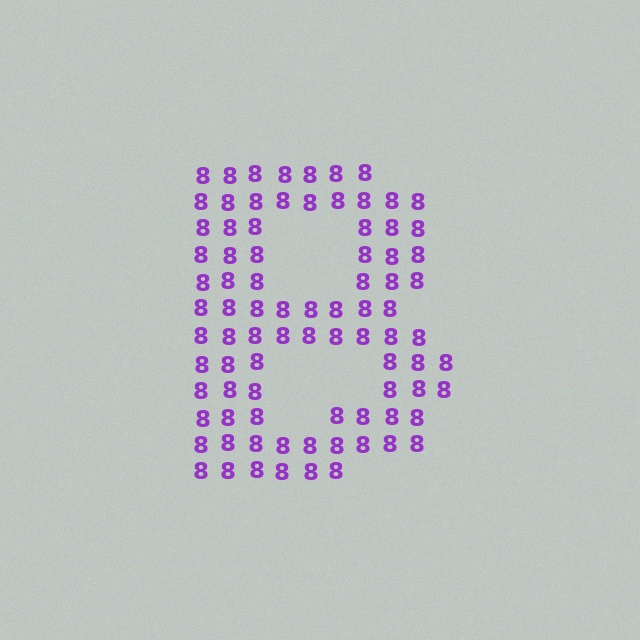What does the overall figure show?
The overall figure shows the letter B.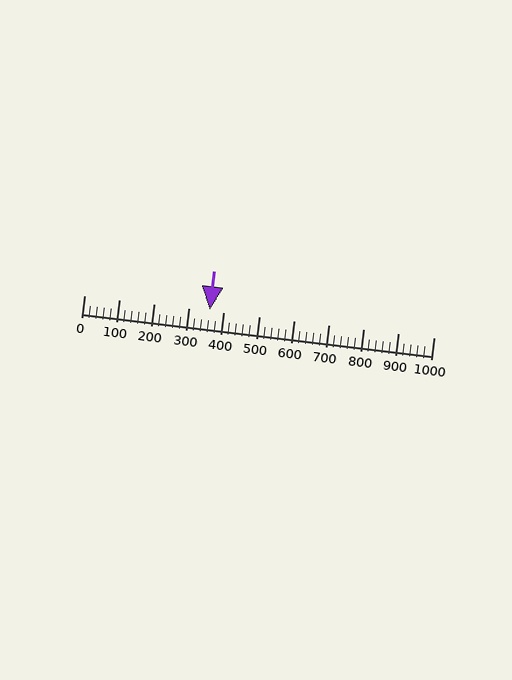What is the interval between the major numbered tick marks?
The major tick marks are spaced 100 units apart.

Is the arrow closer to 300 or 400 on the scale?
The arrow is closer to 400.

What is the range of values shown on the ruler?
The ruler shows values from 0 to 1000.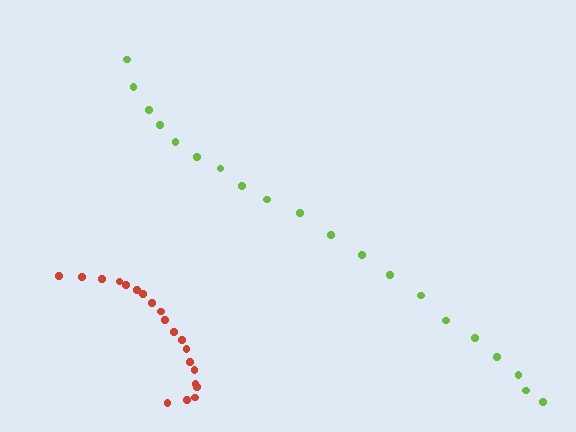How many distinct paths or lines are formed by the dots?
There are 2 distinct paths.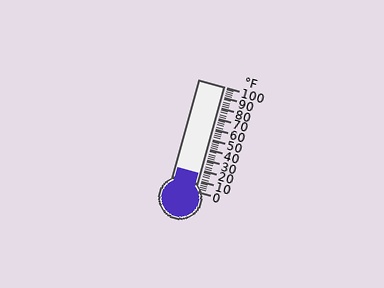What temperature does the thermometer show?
The thermometer shows approximately 16°F.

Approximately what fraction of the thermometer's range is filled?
The thermometer is filled to approximately 15% of its range.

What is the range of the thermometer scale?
The thermometer scale ranges from 0°F to 100°F.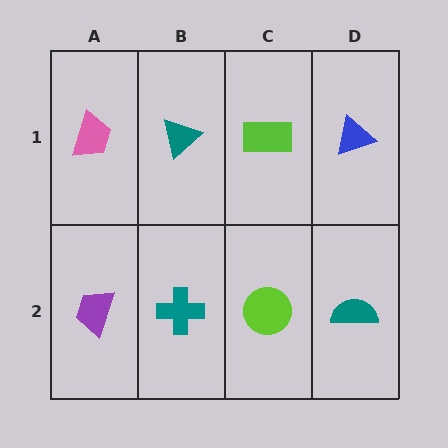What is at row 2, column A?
A purple trapezoid.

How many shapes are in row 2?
4 shapes.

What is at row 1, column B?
A teal triangle.